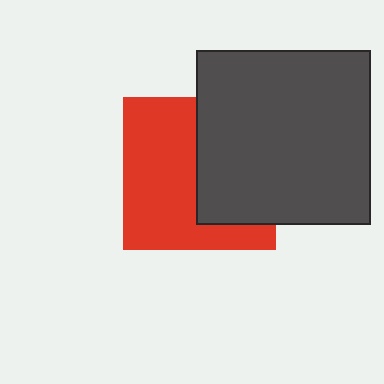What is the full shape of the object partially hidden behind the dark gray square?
The partially hidden object is a red square.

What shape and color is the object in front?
The object in front is a dark gray square.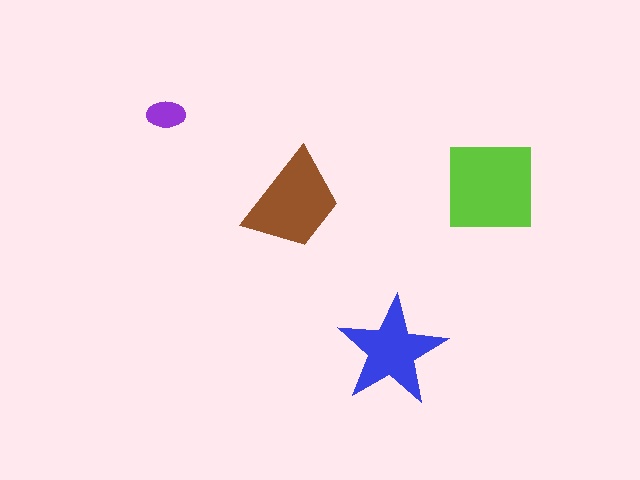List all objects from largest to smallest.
The lime square, the brown trapezoid, the blue star, the purple ellipse.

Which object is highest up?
The purple ellipse is topmost.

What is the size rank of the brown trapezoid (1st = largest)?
2nd.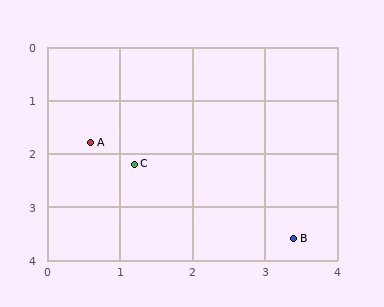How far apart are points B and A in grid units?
Points B and A are about 3.3 grid units apart.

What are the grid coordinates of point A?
Point A is at approximately (0.6, 1.8).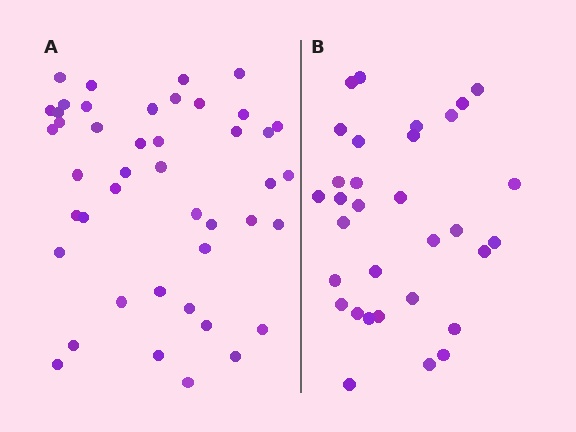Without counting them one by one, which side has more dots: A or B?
Region A (the left region) has more dots.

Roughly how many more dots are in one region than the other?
Region A has roughly 12 or so more dots than region B.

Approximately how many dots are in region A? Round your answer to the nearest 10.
About 40 dots. (The exact count is 44, which rounds to 40.)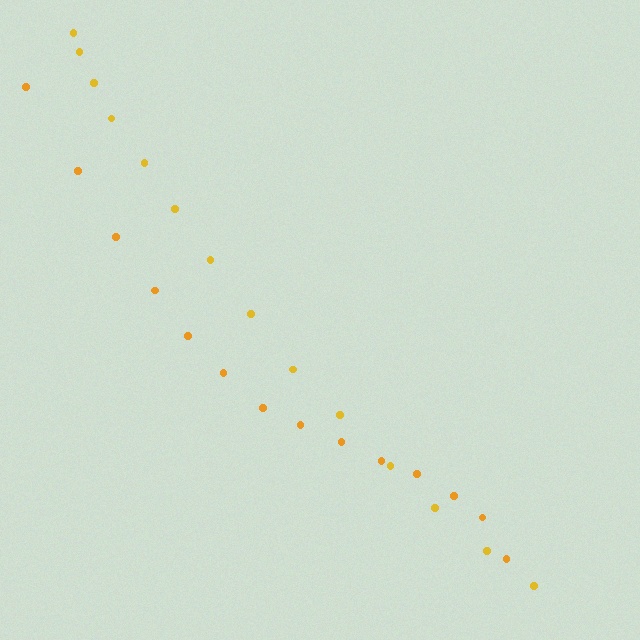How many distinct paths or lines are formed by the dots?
There are 2 distinct paths.